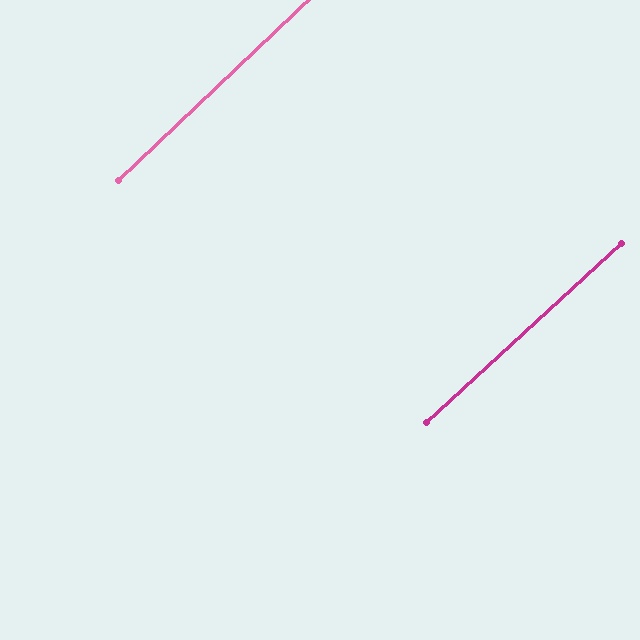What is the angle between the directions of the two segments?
Approximately 1 degree.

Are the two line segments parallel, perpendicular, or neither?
Parallel — their directions differ by only 1.1°.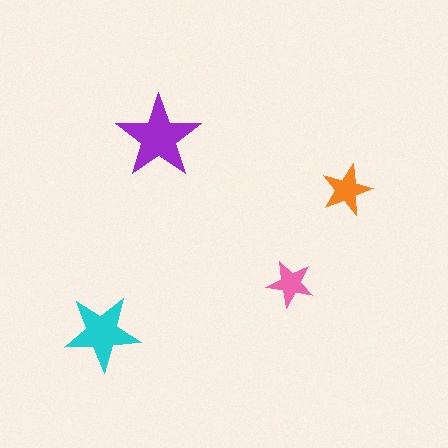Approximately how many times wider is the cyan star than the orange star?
About 1.5 times wider.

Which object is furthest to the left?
The cyan star is leftmost.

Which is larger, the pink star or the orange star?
The orange one.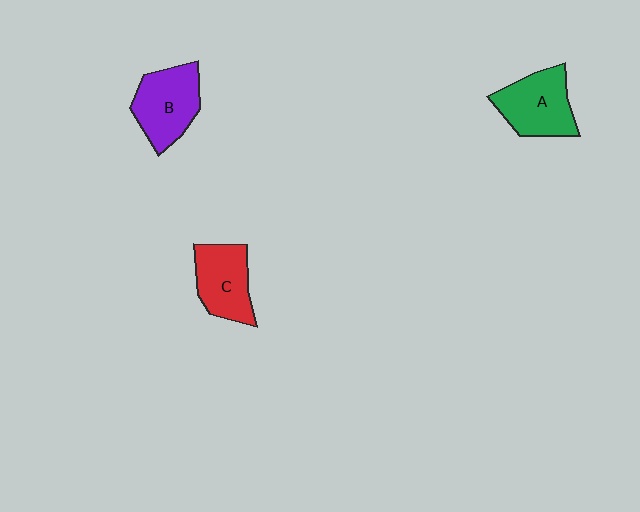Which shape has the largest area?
Shape B (purple).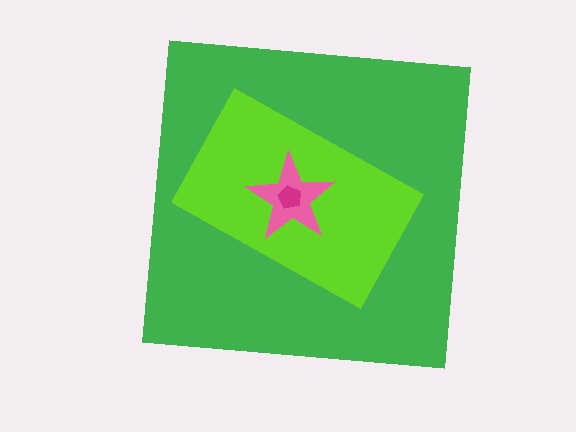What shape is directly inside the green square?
The lime rectangle.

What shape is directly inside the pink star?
The magenta pentagon.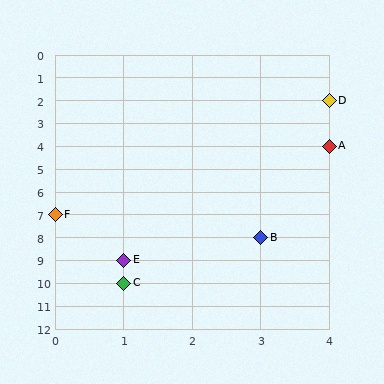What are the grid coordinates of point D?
Point D is at grid coordinates (4, 2).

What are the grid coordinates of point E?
Point E is at grid coordinates (1, 9).